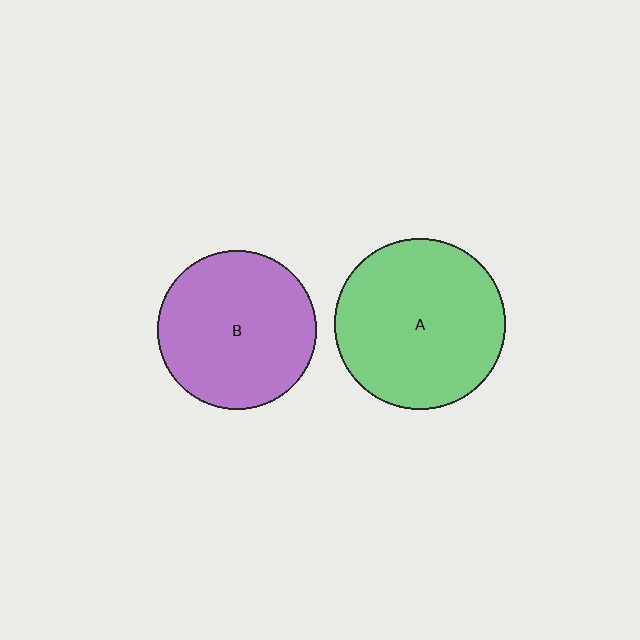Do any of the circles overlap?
No, none of the circles overlap.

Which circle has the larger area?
Circle A (green).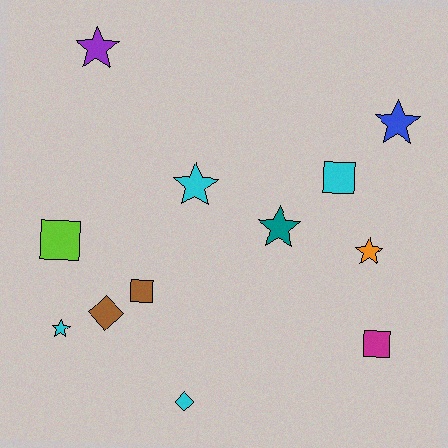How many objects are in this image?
There are 12 objects.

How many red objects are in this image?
There are no red objects.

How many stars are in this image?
There are 6 stars.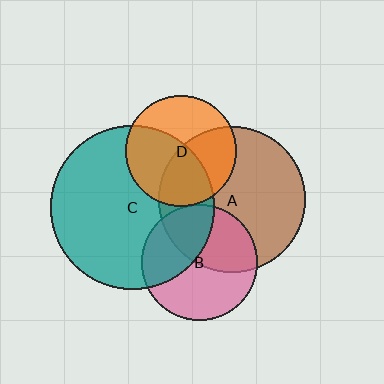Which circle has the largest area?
Circle C (teal).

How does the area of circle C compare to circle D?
Approximately 2.2 times.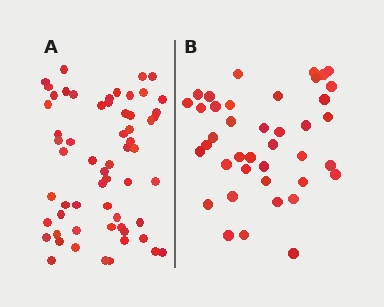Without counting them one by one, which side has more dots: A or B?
Region A (the left region) has more dots.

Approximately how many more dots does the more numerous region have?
Region A has approximately 20 more dots than region B.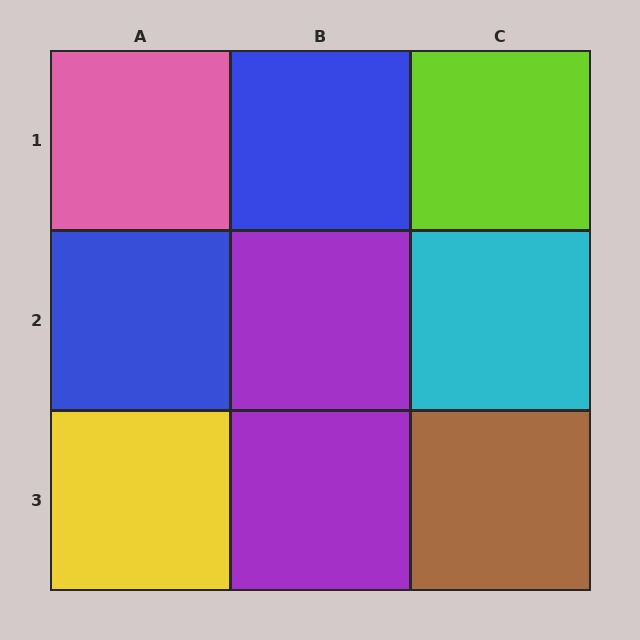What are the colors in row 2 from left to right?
Blue, purple, cyan.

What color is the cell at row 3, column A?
Yellow.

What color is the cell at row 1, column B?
Blue.